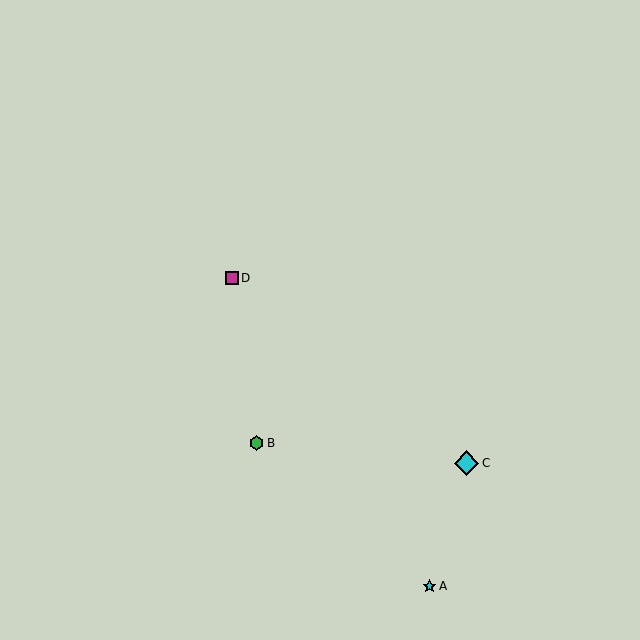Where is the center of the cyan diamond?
The center of the cyan diamond is at (466, 463).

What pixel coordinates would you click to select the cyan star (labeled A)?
Click at (430, 586) to select the cyan star A.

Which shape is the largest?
The cyan diamond (labeled C) is the largest.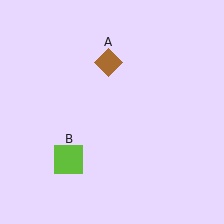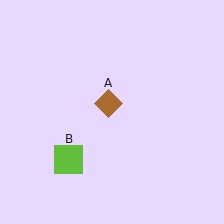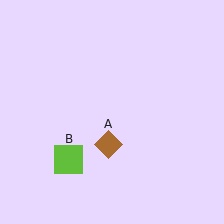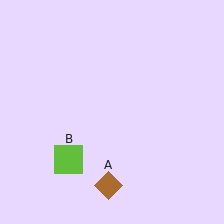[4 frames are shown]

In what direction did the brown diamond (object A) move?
The brown diamond (object A) moved down.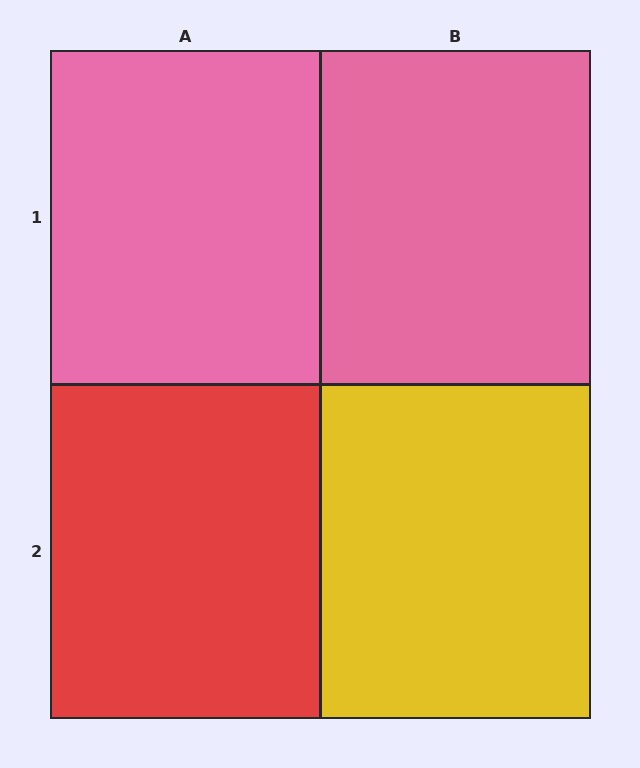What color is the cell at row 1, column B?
Pink.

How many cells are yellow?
1 cell is yellow.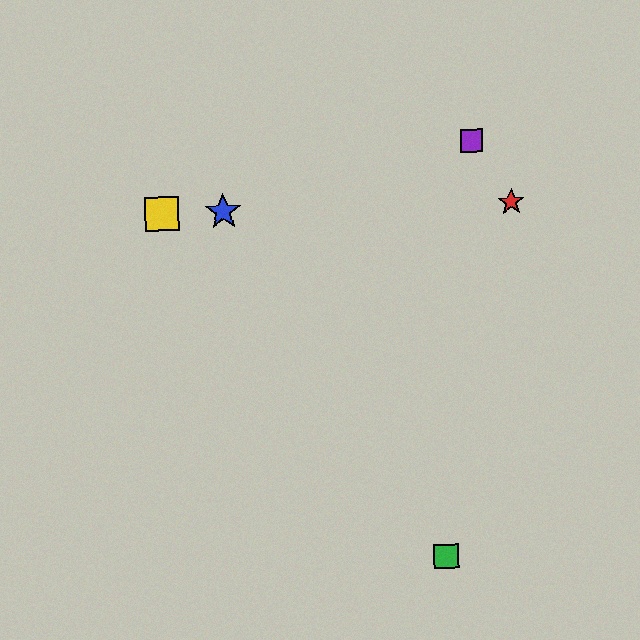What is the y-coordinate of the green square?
The green square is at y≈556.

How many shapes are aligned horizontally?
3 shapes (the red star, the blue star, the yellow square) are aligned horizontally.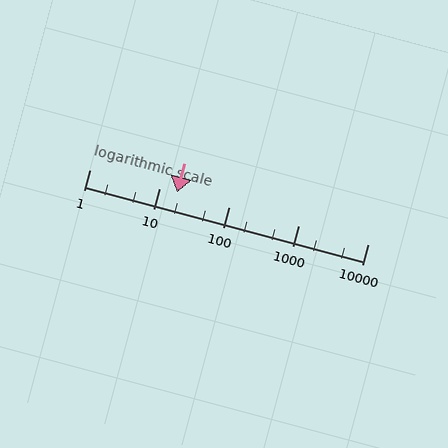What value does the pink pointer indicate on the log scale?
The pointer indicates approximately 18.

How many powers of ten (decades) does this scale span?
The scale spans 4 decades, from 1 to 10000.